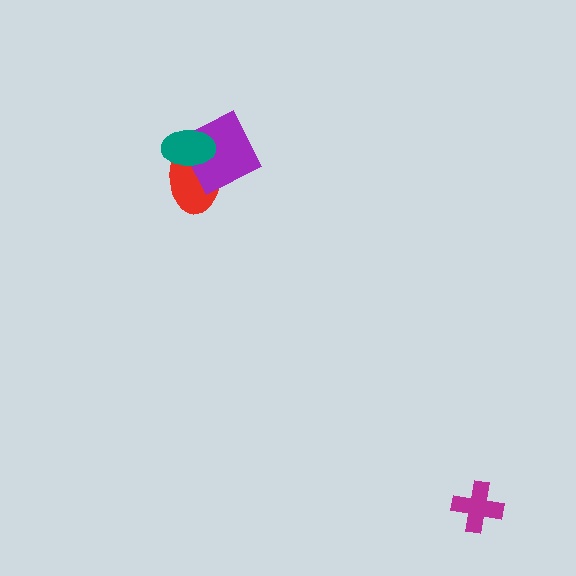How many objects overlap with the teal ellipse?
2 objects overlap with the teal ellipse.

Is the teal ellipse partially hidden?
No, no other shape covers it.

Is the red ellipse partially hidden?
Yes, it is partially covered by another shape.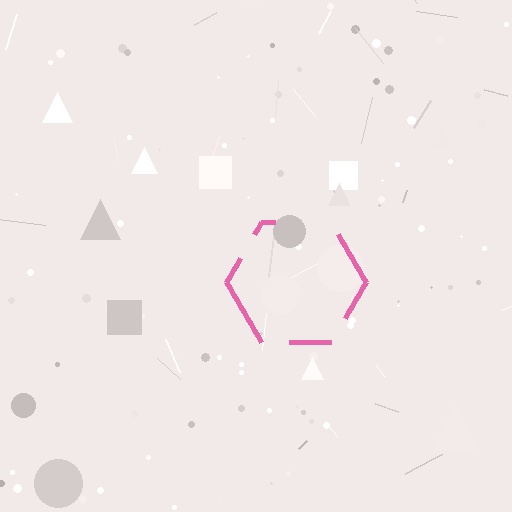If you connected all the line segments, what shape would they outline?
They would outline a hexagon.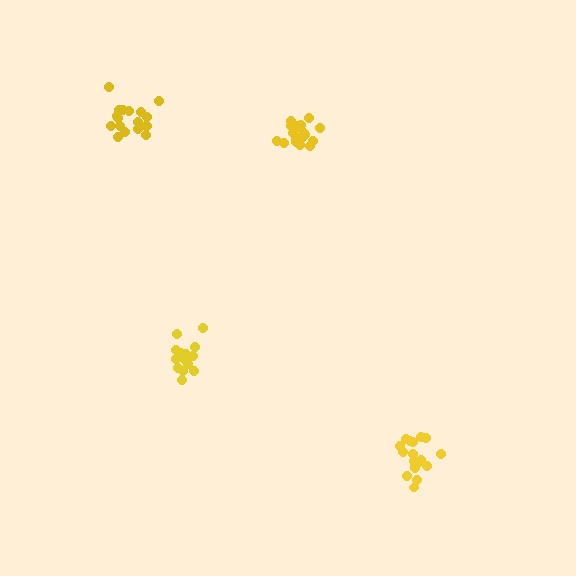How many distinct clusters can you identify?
There are 4 distinct clusters.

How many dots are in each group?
Group 1: 19 dots, Group 2: 16 dots, Group 3: 18 dots, Group 4: 18 dots (71 total).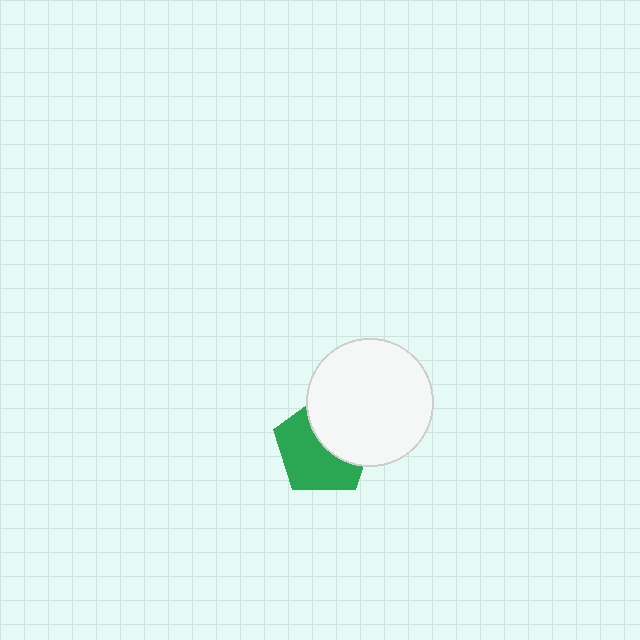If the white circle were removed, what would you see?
You would see the complete green pentagon.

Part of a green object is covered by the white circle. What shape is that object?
It is a pentagon.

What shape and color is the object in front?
The object in front is a white circle.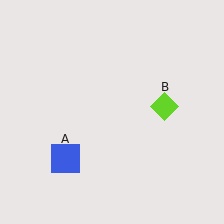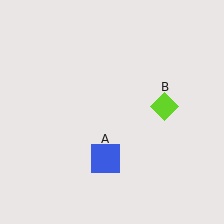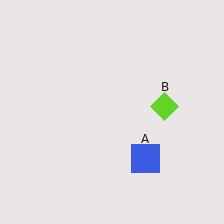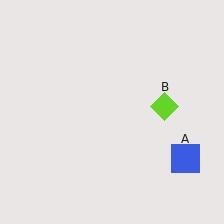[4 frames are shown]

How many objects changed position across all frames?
1 object changed position: blue square (object A).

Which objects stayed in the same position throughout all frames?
Lime diamond (object B) remained stationary.